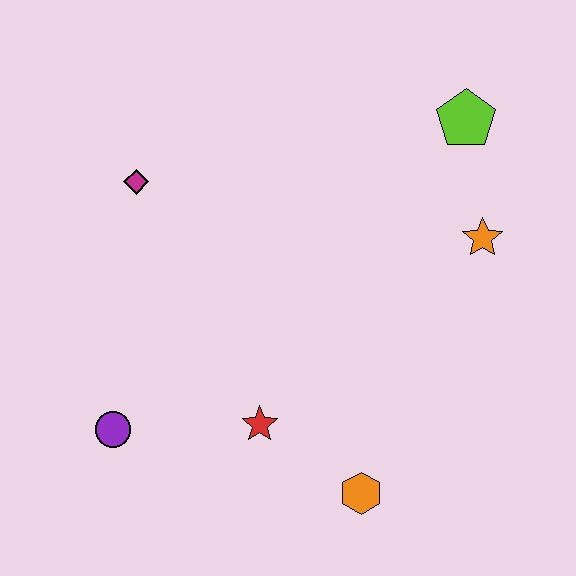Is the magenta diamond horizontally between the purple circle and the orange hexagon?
Yes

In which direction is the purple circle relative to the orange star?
The purple circle is to the left of the orange star.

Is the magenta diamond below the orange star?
No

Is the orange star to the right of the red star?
Yes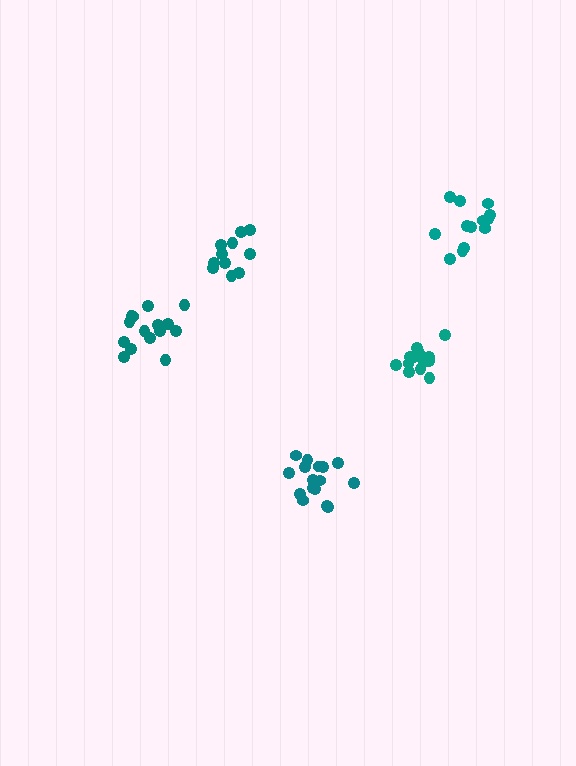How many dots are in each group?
Group 1: 16 dots, Group 2: 13 dots, Group 3: 14 dots, Group 4: 15 dots, Group 5: 11 dots (69 total).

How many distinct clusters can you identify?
There are 5 distinct clusters.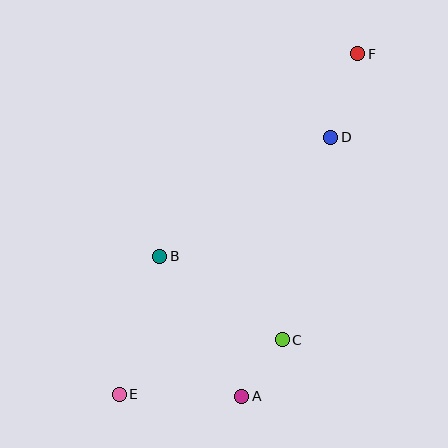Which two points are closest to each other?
Points A and C are closest to each other.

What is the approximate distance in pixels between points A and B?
The distance between A and B is approximately 162 pixels.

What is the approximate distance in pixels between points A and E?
The distance between A and E is approximately 123 pixels.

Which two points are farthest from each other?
Points E and F are farthest from each other.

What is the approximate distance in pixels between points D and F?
The distance between D and F is approximately 88 pixels.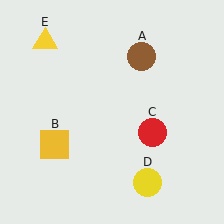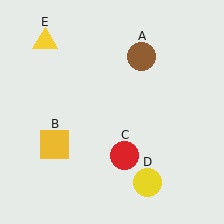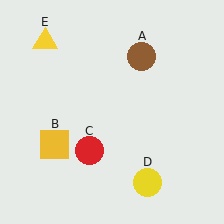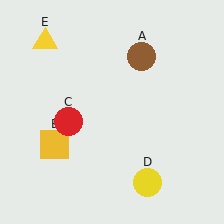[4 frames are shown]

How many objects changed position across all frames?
1 object changed position: red circle (object C).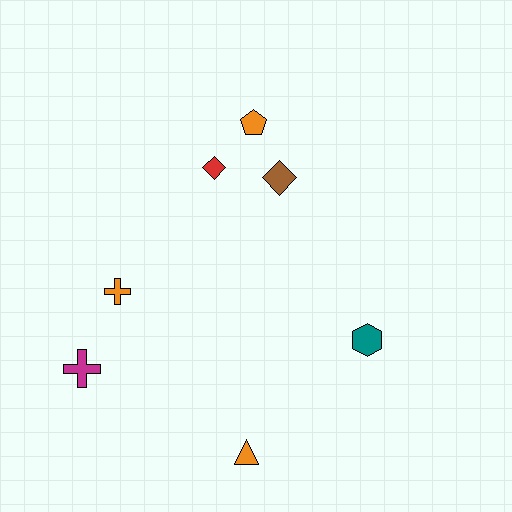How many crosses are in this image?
There are 2 crosses.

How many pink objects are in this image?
There are no pink objects.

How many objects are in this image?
There are 7 objects.